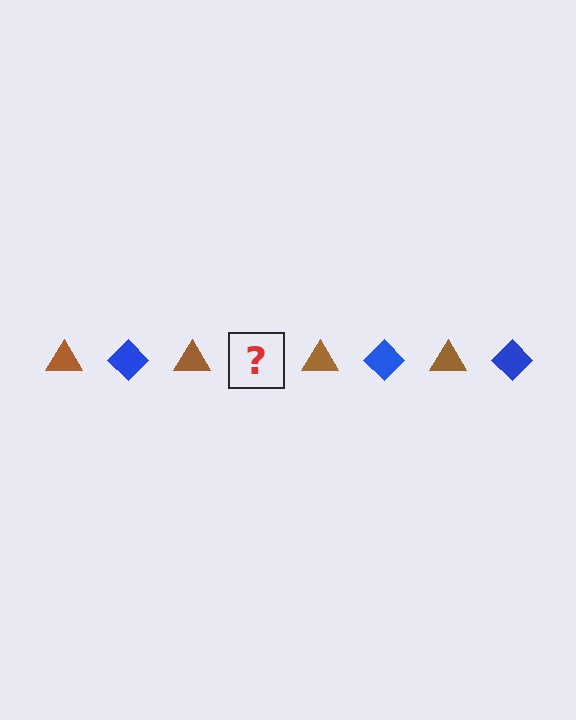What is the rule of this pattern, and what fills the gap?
The rule is that the pattern alternates between brown triangle and blue diamond. The gap should be filled with a blue diamond.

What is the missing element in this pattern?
The missing element is a blue diamond.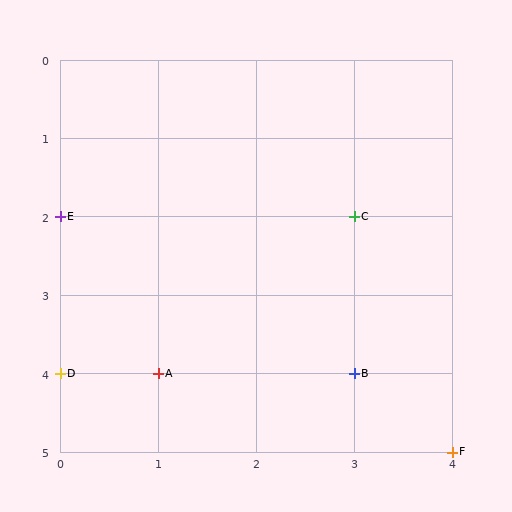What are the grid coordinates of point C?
Point C is at grid coordinates (3, 2).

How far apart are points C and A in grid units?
Points C and A are 2 columns and 2 rows apart (about 2.8 grid units diagonally).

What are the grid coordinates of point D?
Point D is at grid coordinates (0, 4).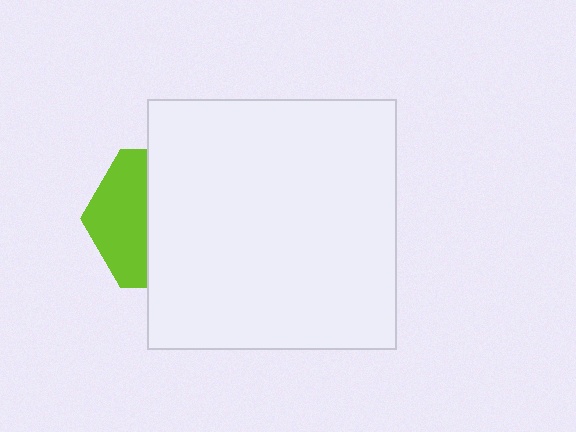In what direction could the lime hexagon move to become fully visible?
The lime hexagon could move left. That would shift it out from behind the white square entirely.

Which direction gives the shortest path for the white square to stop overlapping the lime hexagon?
Moving right gives the shortest separation.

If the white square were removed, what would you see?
You would see the complete lime hexagon.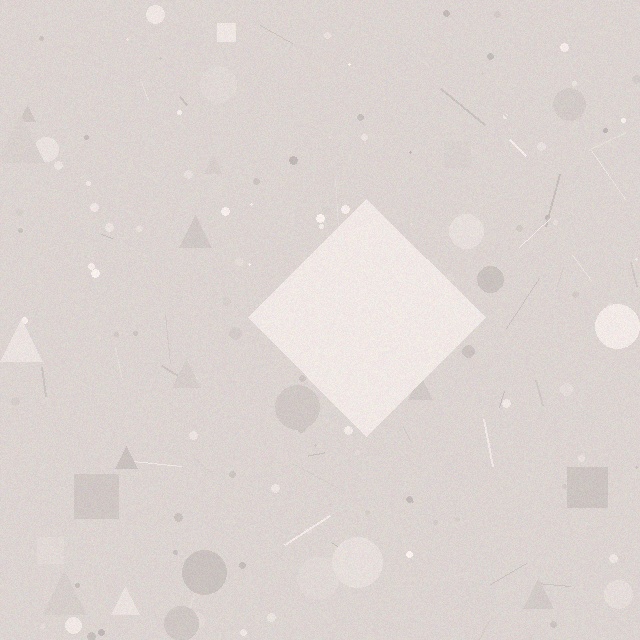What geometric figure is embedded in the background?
A diamond is embedded in the background.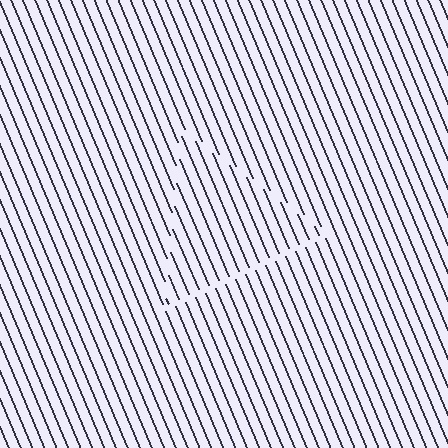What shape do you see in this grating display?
An illusory triangle. The interior of the shape contains the same grating, shifted by half a period — the contour is defined by the phase discontinuity where line-ends from the inner and outer gratings abut.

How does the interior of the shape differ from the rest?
The interior of the shape contains the same grating, shifted by half a period — the contour is defined by the phase discontinuity where line-ends from the inner and outer gratings abut.